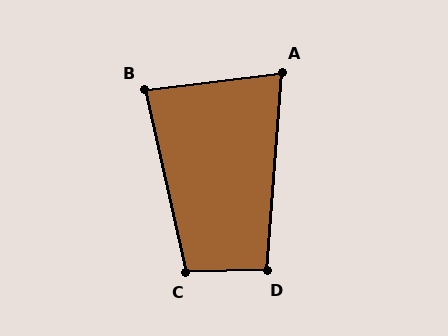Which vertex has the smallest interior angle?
A, at approximately 79 degrees.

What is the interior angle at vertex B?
Approximately 84 degrees (acute).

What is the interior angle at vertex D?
Approximately 96 degrees (obtuse).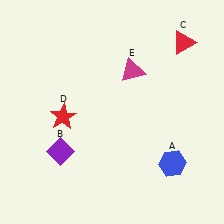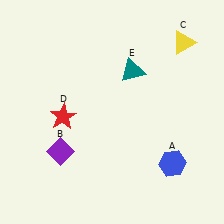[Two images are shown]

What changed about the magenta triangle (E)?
In Image 1, E is magenta. In Image 2, it changed to teal.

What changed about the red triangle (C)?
In Image 1, C is red. In Image 2, it changed to yellow.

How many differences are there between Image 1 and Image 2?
There are 2 differences between the two images.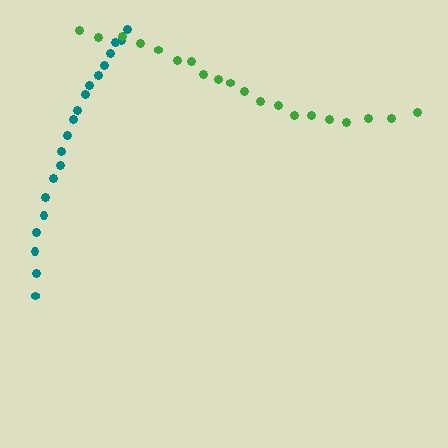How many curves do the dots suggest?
There are 2 distinct paths.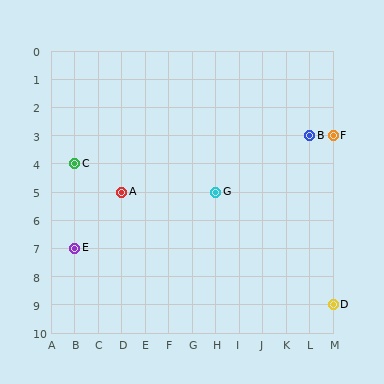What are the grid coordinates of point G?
Point G is at grid coordinates (H, 5).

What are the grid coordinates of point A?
Point A is at grid coordinates (D, 5).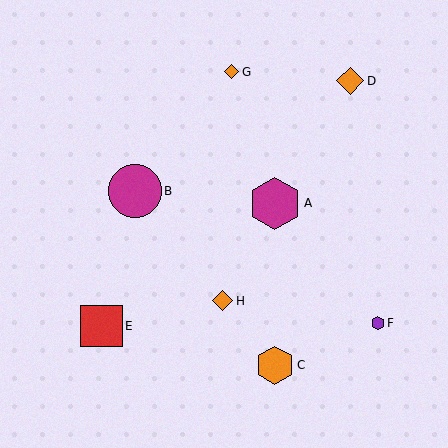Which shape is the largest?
The magenta circle (labeled B) is the largest.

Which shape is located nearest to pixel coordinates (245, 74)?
The orange diamond (labeled G) at (232, 72) is nearest to that location.